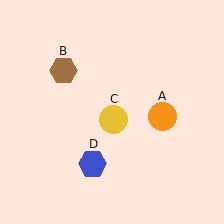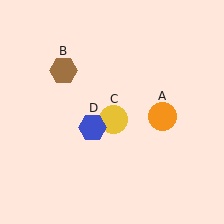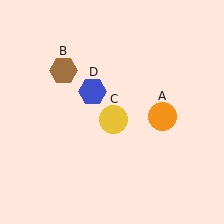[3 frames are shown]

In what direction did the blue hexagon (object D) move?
The blue hexagon (object D) moved up.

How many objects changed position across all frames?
1 object changed position: blue hexagon (object D).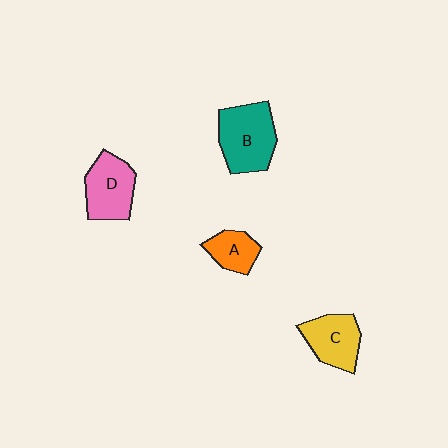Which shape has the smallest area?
Shape A (orange).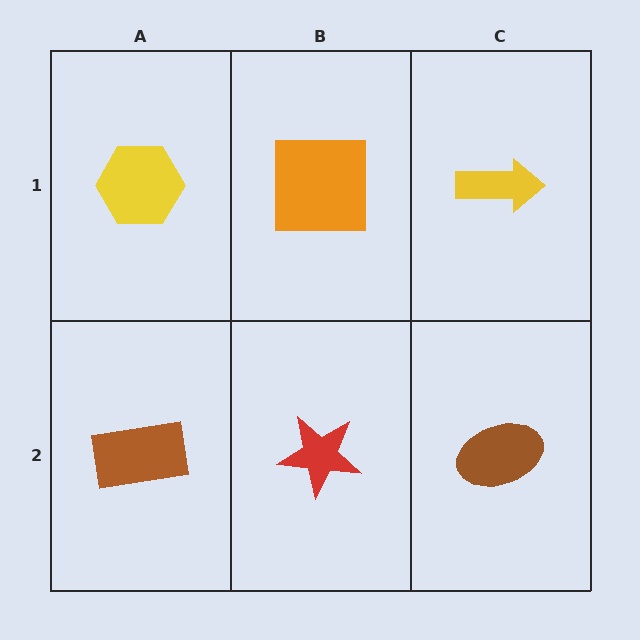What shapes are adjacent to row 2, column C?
A yellow arrow (row 1, column C), a red star (row 2, column B).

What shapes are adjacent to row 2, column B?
An orange square (row 1, column B), a brown rectangle (row 2, column A), a brown ellipse (row 2, column C).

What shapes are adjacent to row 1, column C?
A brown ellipse (row 2, column C), an orange square (row 1, column B).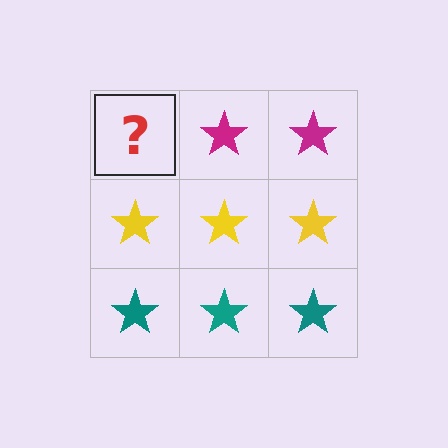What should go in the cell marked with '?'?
The missing cell should contain a magenta star.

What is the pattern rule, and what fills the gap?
The rule is that each row has a consistent color. The gap should be filled with a magenta star.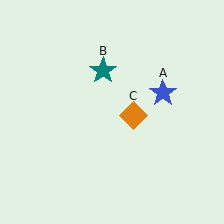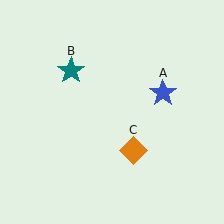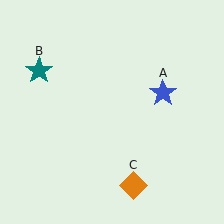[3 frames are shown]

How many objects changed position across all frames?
2 objects changed position: teal star (object B), orange diamond (object C).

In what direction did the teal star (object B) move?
The teal star (object B) moved left.